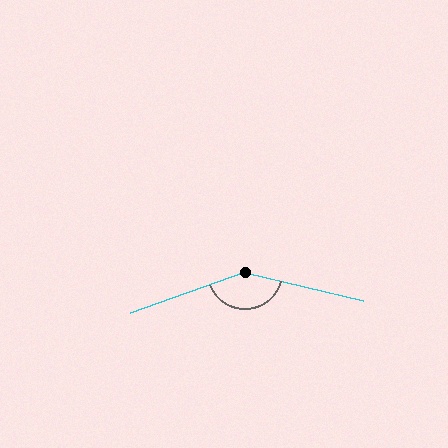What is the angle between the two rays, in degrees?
Approximately 147 degrees.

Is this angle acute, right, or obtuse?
It is obtuse.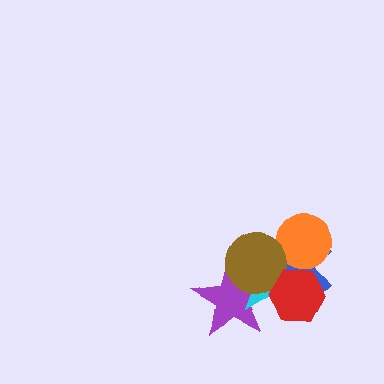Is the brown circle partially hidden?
Yes, it is partially covered by another shape.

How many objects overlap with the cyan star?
5 objects overlap with the cyan star.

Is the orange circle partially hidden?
No, no other shape covers it.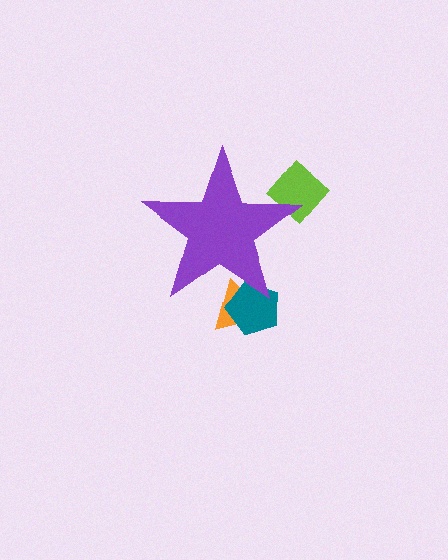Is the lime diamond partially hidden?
Yes, the lime diamond is partially hidden behind the purple star.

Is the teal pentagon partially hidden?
Yes, the teal pentagon is partially hidden behind the purple star.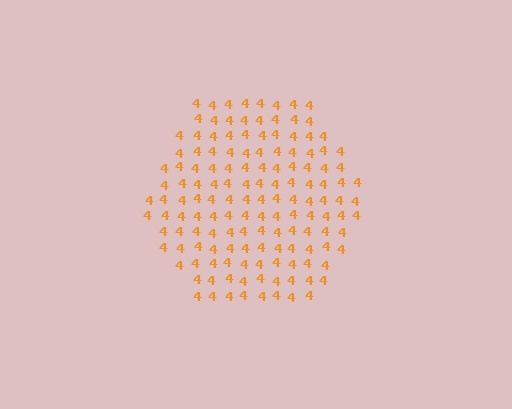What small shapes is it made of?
It is made of small digit 4's.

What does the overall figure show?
The overall figure shows a hexagon.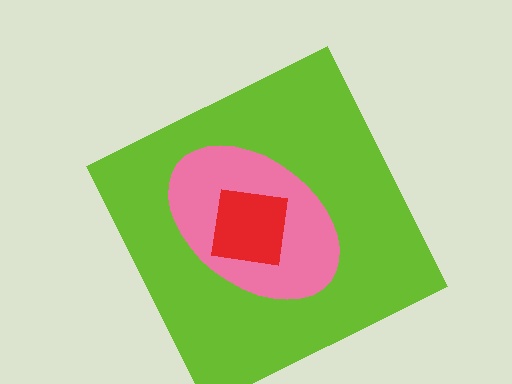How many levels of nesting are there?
3.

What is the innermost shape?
The red square.